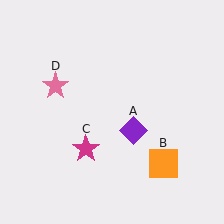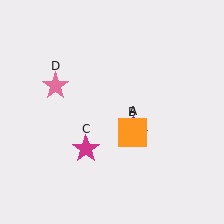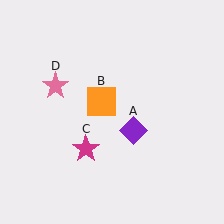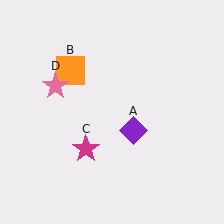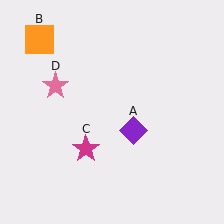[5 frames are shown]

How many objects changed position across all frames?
1 object changed position: orange square (object B).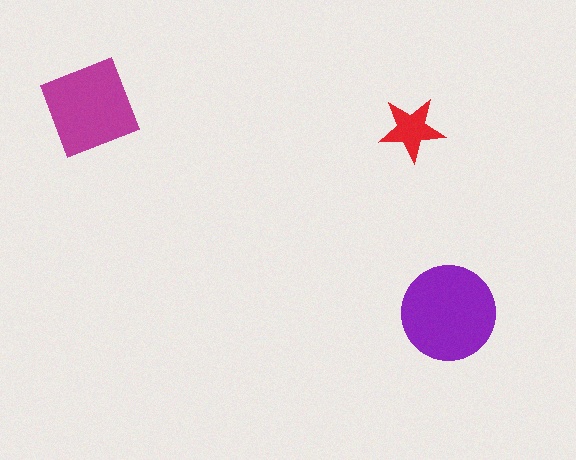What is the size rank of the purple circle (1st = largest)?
1st.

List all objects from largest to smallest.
The purple circle, the magenta square, the red star.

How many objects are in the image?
There are 3 objects in the image.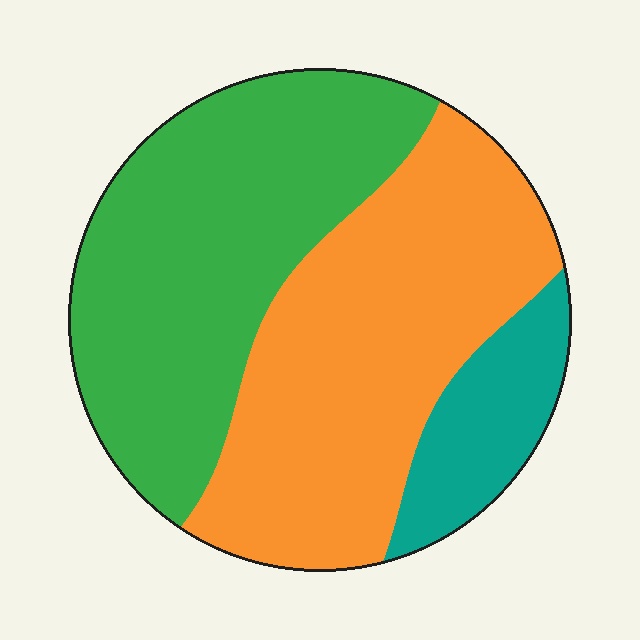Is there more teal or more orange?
Orange.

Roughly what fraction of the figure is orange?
Orange covers about 45% of the figure.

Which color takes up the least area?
Teal, at roughly 15%.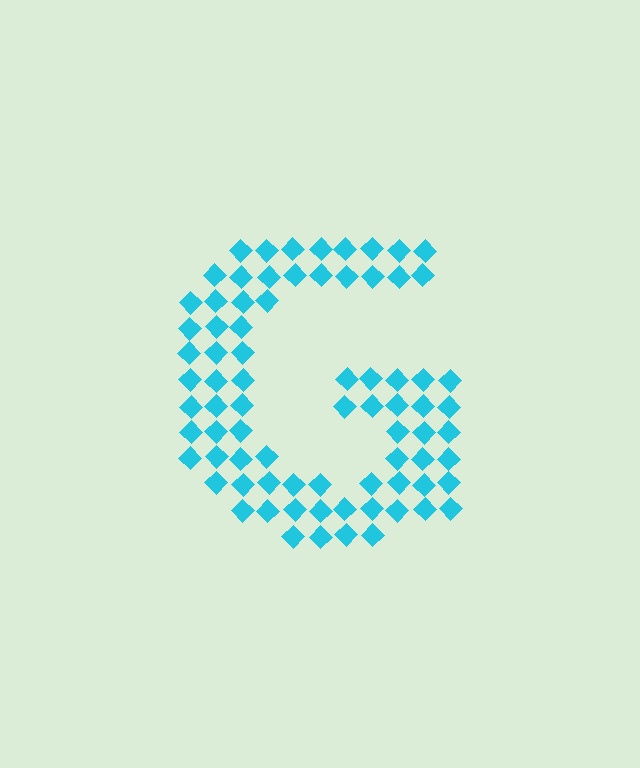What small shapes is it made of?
It is made of small diamonds.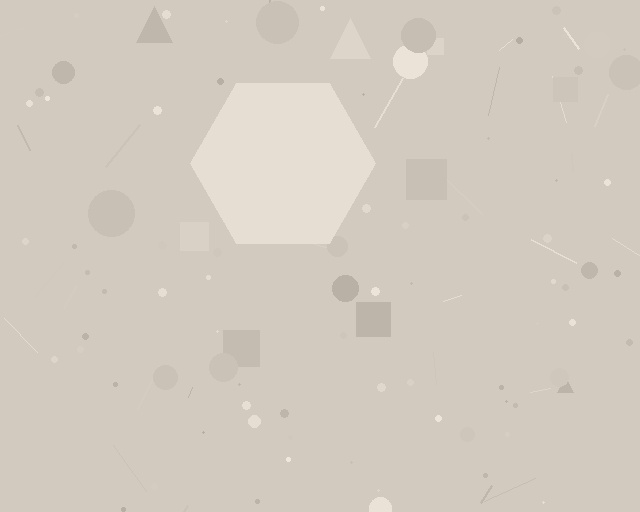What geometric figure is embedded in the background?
A hexagon is embedded in the background.